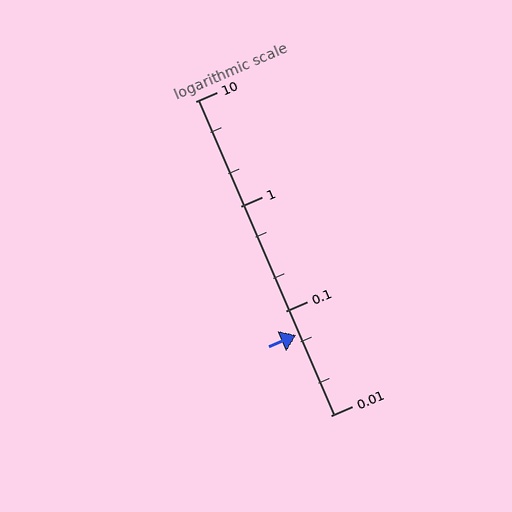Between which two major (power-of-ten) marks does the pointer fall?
The pointer is between 0.01 and 0.1.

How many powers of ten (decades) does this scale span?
The scale spans 3 decades, from 0.01 to 10.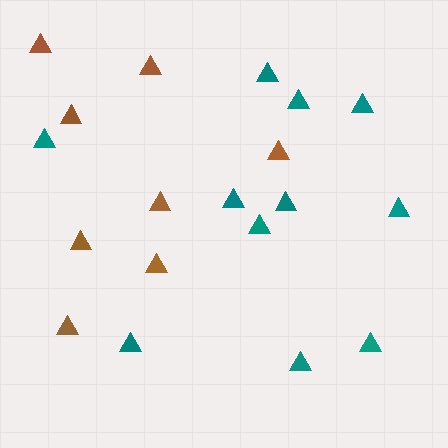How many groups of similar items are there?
There are 2 groups: one group of brown triangles (8) and one group of teal triangles (11).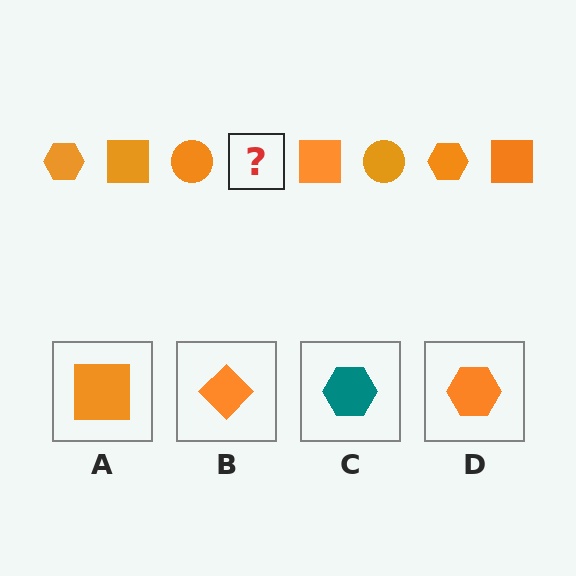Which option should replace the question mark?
Option D.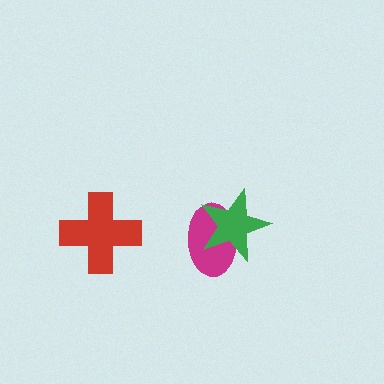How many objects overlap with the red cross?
0 objects overlap with the red cross.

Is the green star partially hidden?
No, no other shape covers it.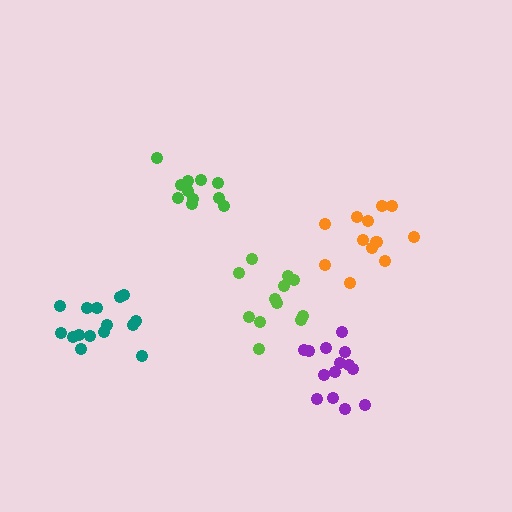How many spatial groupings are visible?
There are 5 spatial groupings.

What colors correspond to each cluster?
The clusters are colored: purple, green, teal, orange, lime.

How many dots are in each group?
Group 1: 14 dots, Group 2: 11 dots, Group 3: 15 dots, Group 4: 12 dots, Group 5: 12 dots (64 total).